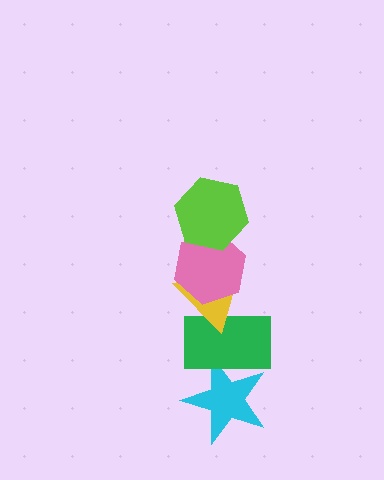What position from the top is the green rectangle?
The green rectangle is 4th from the top.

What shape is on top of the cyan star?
The green rectangle is on top of the cyan star.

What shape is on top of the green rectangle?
The yellow triangle is on top of the green rectangle.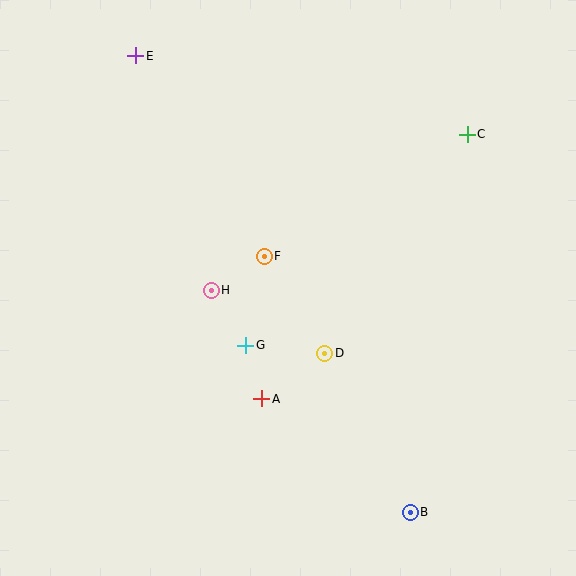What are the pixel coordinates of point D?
Point D is at (325, 353).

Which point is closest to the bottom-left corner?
Point A is closest to the bottom-left corner.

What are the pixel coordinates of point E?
Point E is at (136, 56).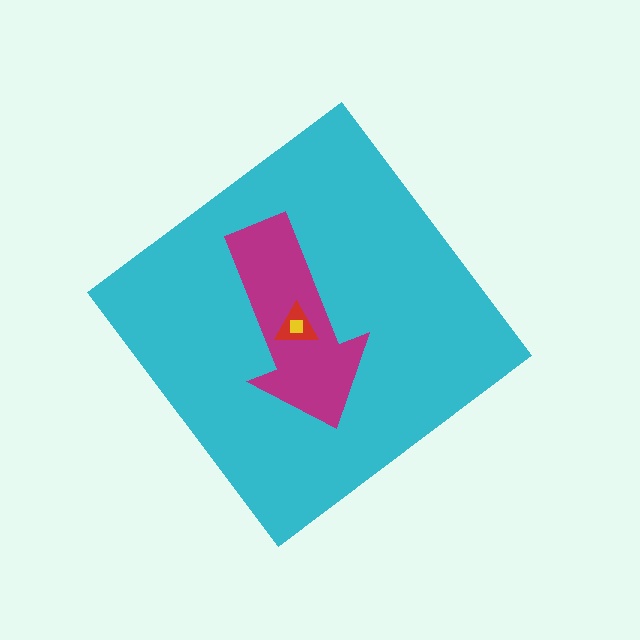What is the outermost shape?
The cyan diamond.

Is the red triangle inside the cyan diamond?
Yes.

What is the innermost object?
The yellow square.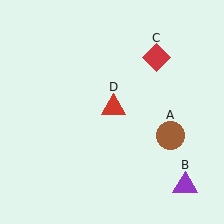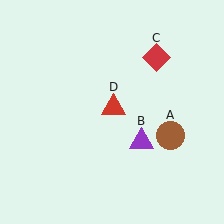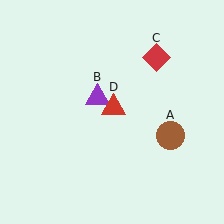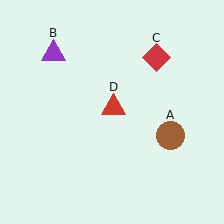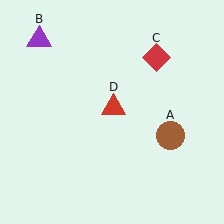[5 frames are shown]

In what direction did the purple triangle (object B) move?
The purple triangle (object B) moved up and to the left.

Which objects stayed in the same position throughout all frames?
Brown circle (object A) and red diamond (object C) and red triangle (object D) remained stationary.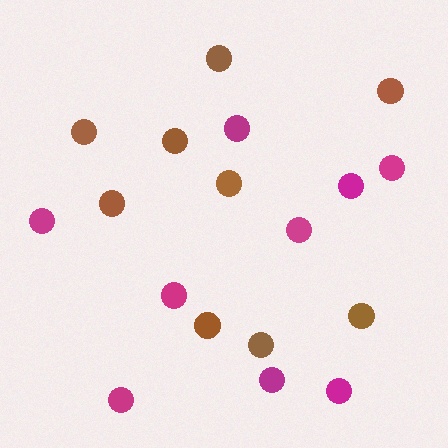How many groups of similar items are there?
There are 2 groups: one group of magenta circles (9) and one group of brown circles (9).